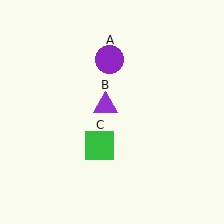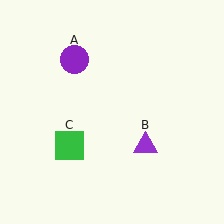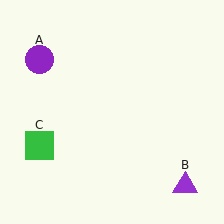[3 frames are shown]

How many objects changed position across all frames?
3 objects changed position: purple circle (object A), purple triangle (object B), green square (object C).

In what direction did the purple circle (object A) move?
The purple circle (object A) moved left.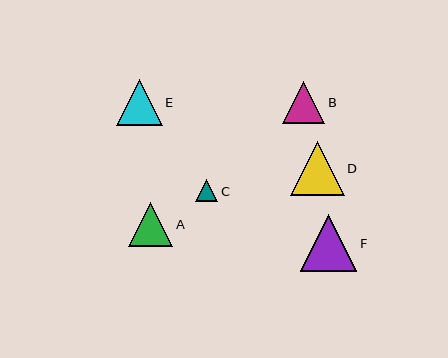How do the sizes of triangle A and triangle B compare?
Triangle A and triangle B are approximately the same size.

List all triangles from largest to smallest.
From largest to smallest: F, D, E, A, B, C.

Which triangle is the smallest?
Triangle C is the smallest with a size of approximately 22 pixels.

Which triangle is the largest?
Triangle F is the largest with a size of approximately 56 pixels.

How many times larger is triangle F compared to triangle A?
Triangle F is approximately 1.3 times the size of triangle A.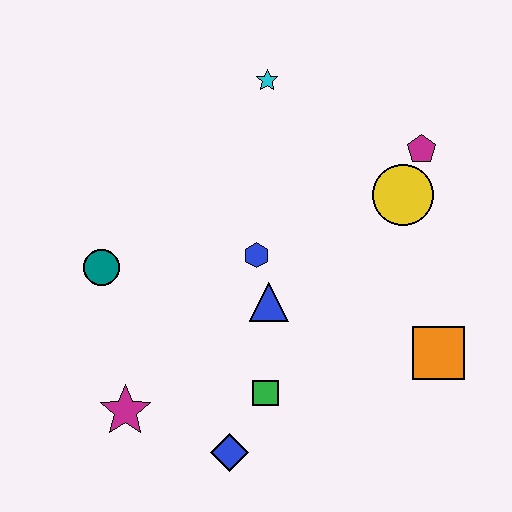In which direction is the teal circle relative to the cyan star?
The teal circle is below the cyan star.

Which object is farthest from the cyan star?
The blue diamond is farthest from the cyan star.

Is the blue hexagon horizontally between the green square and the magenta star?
Yes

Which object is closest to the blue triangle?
The blue hexagon is closest to the blue triangle.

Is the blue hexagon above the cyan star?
No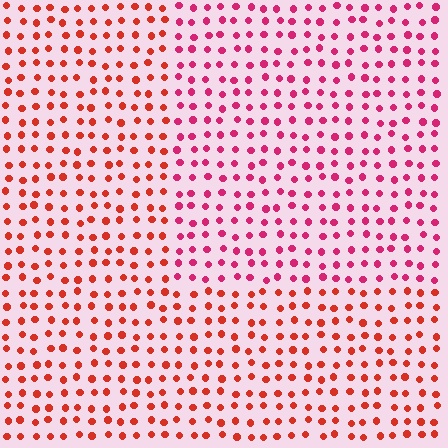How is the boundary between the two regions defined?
The boundary is defined purely by a slight shift in hue (about 31 degrees). Spacing, size, and orientation are identical on both sides.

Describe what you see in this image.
The image is filled with small red elements in a uniform arrangement. A rectangle-shaped region is visible where the elements are tinted to a slightly different hue, forming a subtle color boundary.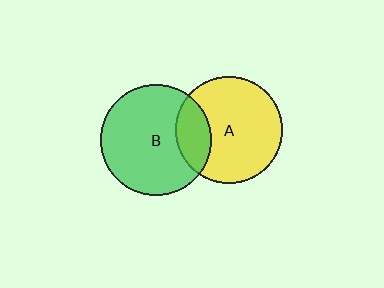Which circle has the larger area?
Circle B (green).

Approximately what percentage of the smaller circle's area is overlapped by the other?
Approximately 20%.